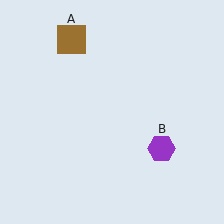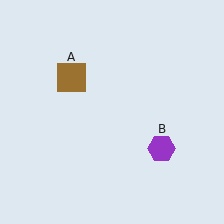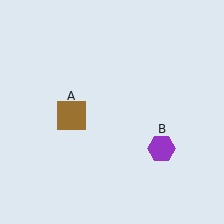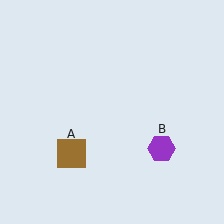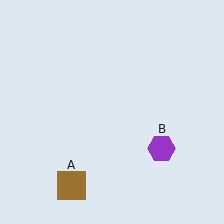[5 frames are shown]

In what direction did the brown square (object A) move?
The brown square (object A) moved down.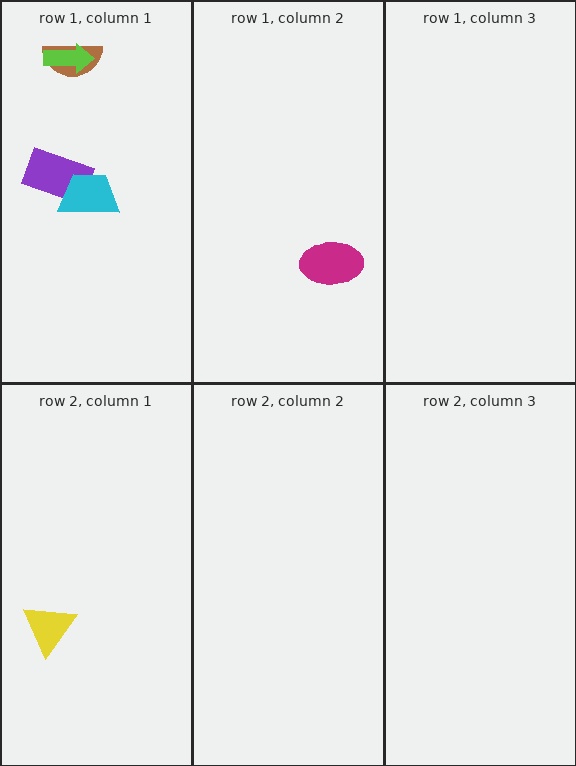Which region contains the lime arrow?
The row 1, column 1 region.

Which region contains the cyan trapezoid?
The row 1, column 1 region.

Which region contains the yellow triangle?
The row 2, column 1 region.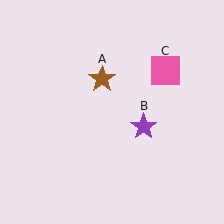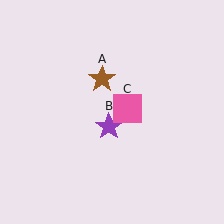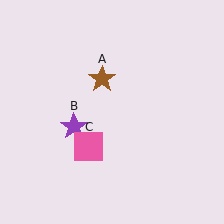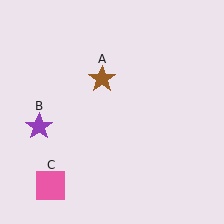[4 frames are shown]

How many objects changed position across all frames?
2 objects changed position: purple star (object B), pink square (object C).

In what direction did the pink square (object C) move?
The pink square (object C) moved down and to the left.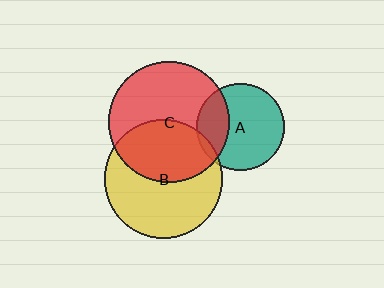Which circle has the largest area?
Circle C (red).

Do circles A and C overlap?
Yes.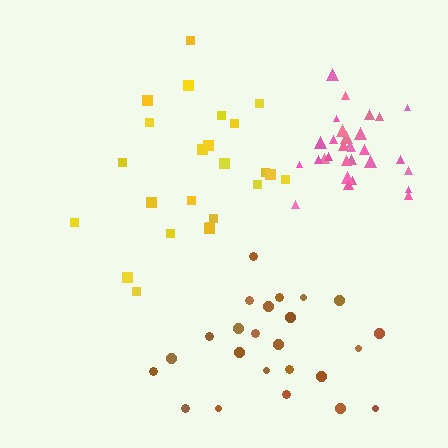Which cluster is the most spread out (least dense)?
Yellow.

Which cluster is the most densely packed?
Pink.